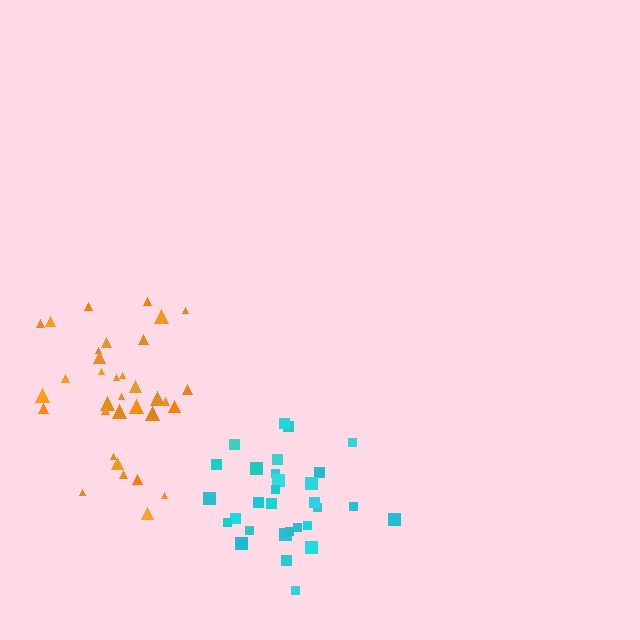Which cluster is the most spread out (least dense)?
Orange.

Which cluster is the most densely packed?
Cyan.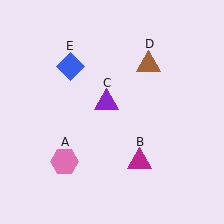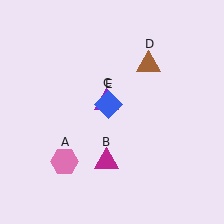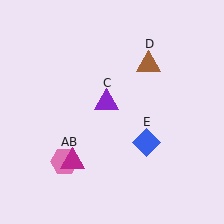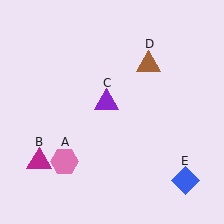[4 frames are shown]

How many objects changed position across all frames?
2 objects changed position: magenta triangle (object B), blue diamond (object E).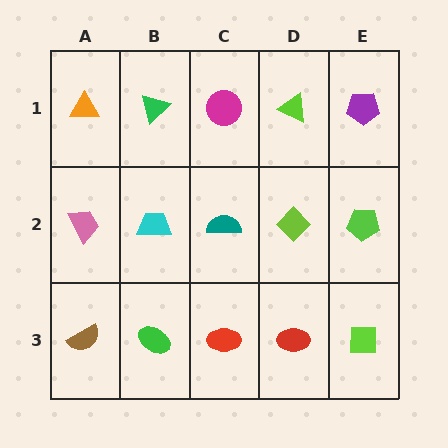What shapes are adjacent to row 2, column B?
A green triangle (row 1, column B), a green ellipse (row 3, column B), a pink trapezoid (row 2, column A), a teal semicircle (row 2, column C).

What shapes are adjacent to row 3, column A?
A pink trapezoid (row 2, column A), a green ellipse (row 3, column B).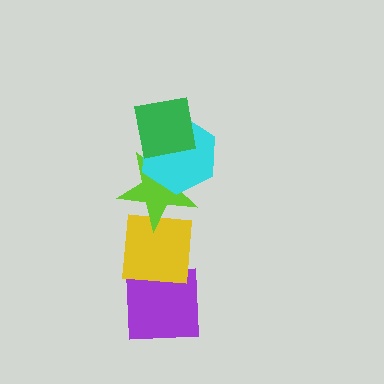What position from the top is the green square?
The green square is 1st from the top.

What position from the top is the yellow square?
The yellow square is 4th from the top.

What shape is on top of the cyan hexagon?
The green square is on top of the cyan hexagon.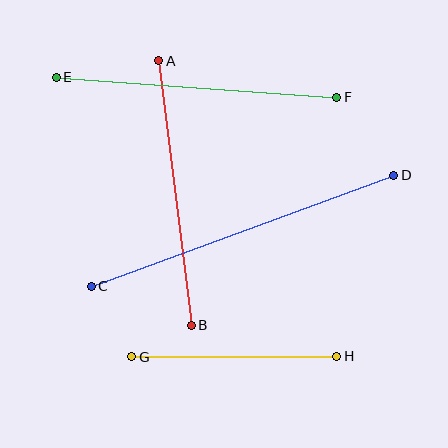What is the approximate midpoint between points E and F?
The midpoint is at approximately (196, 87) pixels.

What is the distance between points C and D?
The distance is approximately 322 pixels.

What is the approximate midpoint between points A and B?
The midpoint is at approximately (175, 193) pixels.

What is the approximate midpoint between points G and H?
The midpoint is at approximately (234, 356) pixels.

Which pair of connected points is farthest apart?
Points C and D are farthest apart.